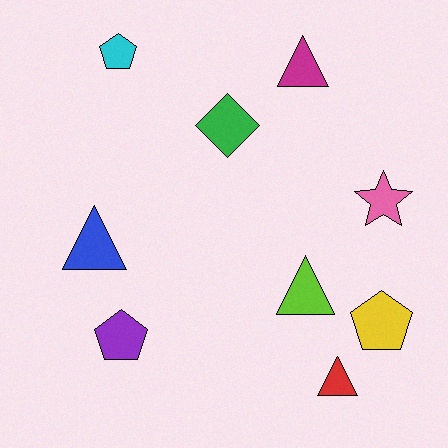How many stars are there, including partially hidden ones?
There is 1 star.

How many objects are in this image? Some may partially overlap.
There are 9 objects.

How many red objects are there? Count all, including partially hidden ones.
There is 1 red object.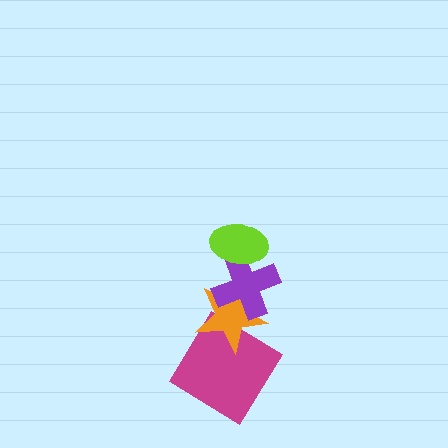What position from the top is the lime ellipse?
The lime ellipse is 1st from the top.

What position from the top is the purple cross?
The purple cross is 2nd from the top.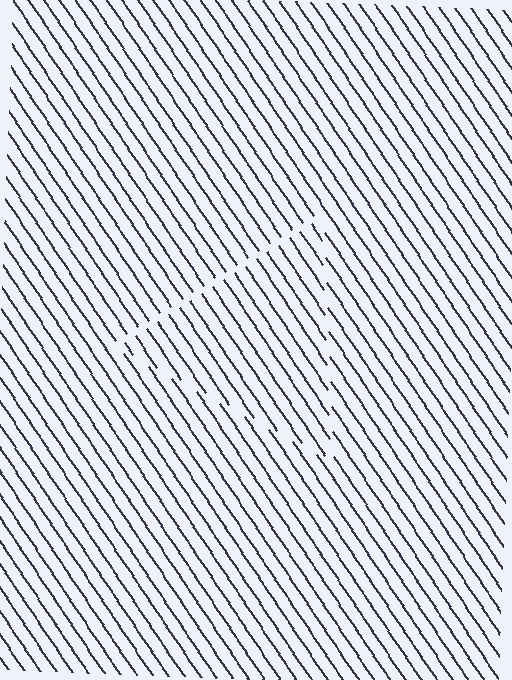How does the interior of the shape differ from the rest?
The interior of the shape contains the same grating, shifted by half a period — the contour is defined by the phase discontinuity where line-ends from the inner and outer gratings abut.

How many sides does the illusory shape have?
3 sides — the line-ends trace a triangle.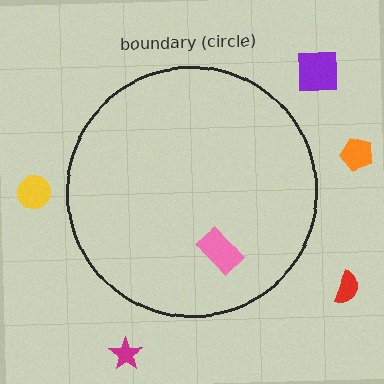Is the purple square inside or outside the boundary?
Outside.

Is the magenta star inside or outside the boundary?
Outside.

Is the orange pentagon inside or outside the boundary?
Outside.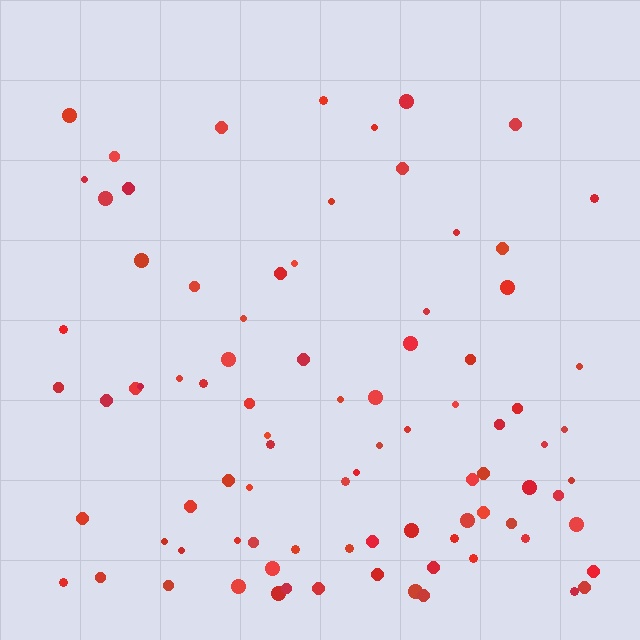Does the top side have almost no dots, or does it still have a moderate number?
Still a moderate number, just noticeably fewer than the bottom.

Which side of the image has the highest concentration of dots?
The bottom.